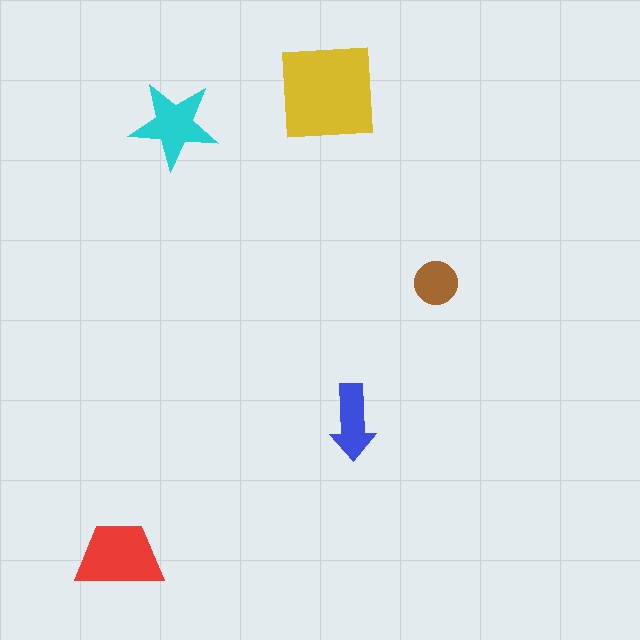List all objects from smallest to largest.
The brown circle, the blue arrow, the cyan star, the red trapezoid, the yellow square.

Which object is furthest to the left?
The red trapezoid is leftmost.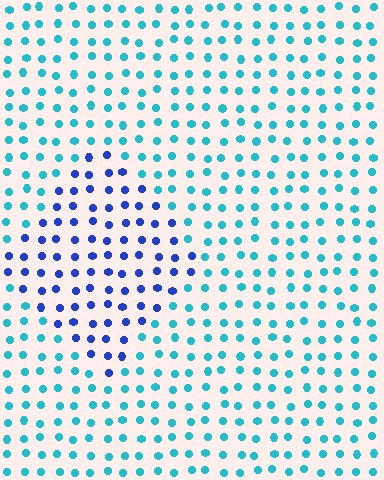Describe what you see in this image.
The image is filled with small cyan elements in a uniform arrangement. A diamond-shaped region is visible where the elements are tinted to a slightly different hue, forming a subtle color boundary.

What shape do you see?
I see a diamond.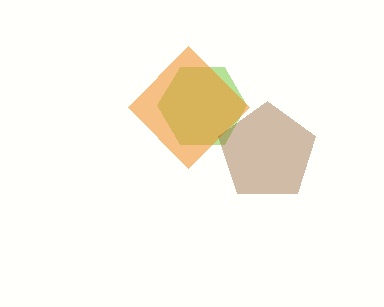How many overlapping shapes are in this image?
There are 3 overlapping shapes in the image.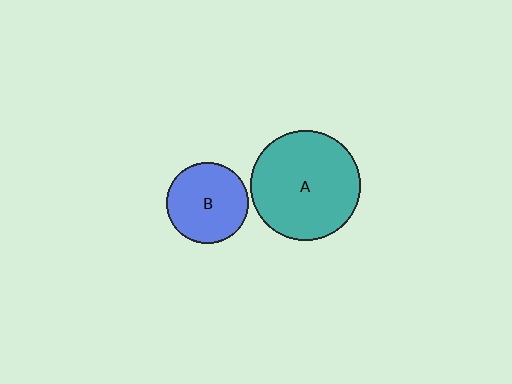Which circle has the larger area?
Circle A (teal).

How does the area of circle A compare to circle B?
Approximately 1.8 times.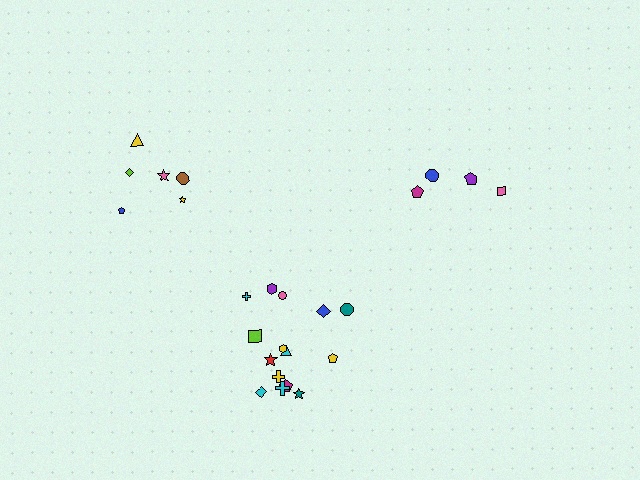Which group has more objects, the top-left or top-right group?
The top-left group.